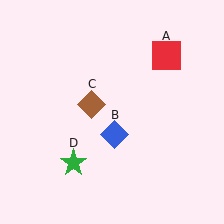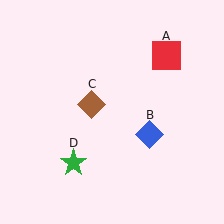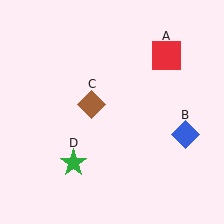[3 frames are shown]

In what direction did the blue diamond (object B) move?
The blue diamond (object B) moved right.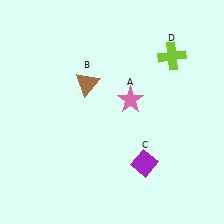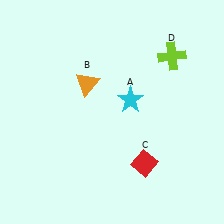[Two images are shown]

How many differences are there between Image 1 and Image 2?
There are 3 differences between the two images.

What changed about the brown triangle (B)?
In Image 1, B is brown. In Image 2, it changed to orange.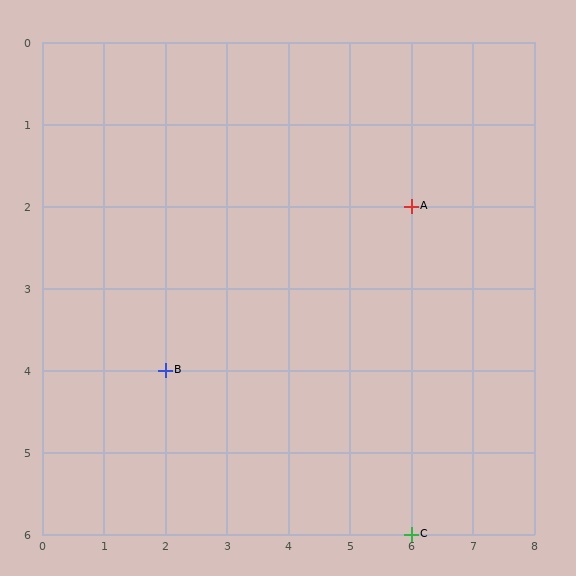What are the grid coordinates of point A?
Point A is at grid coordinates (6, 2).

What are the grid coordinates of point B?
Point B is at grid coordinates (2, 4).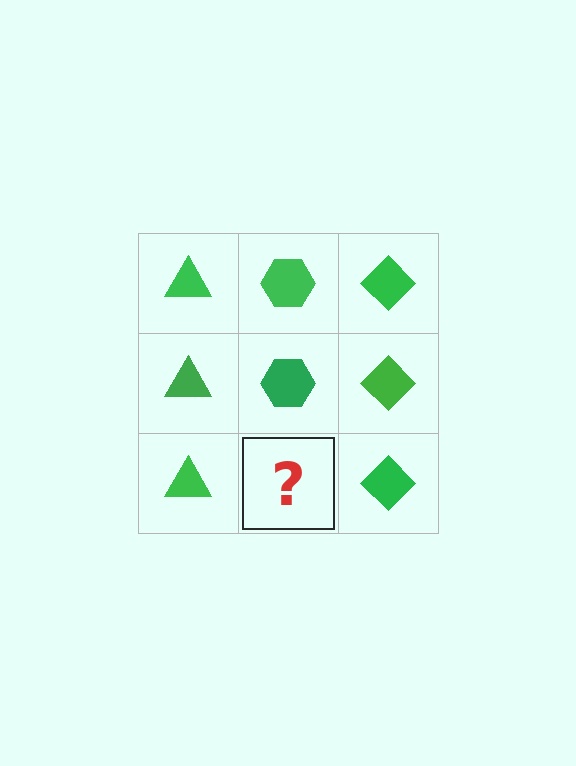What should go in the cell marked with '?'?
The missing cell should contain a green hexagon.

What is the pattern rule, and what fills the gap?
The rule is that each column has a consistent shape. The gap should be filled with a green hexagon.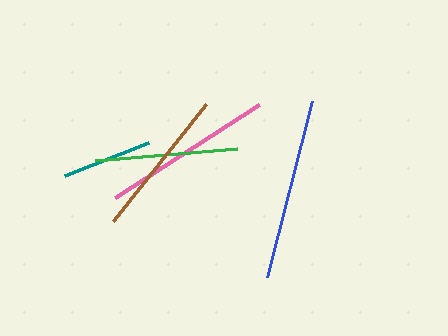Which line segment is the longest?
The blue line is the longest at approximately 182 pixels.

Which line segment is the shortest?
The teal line is the shortest at approximately 90 pixels.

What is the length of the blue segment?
The blue segment is approximately 182 pixels long.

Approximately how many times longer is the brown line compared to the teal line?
The brown line is approximately 1.7 times the length of the teal line.